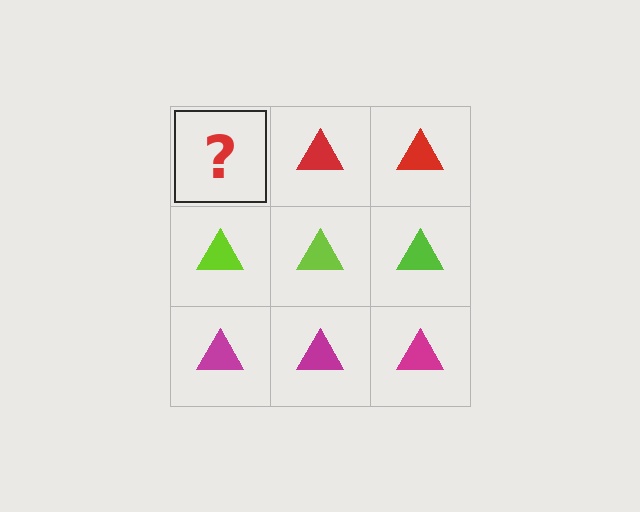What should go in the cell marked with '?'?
The missing cell should contain a red triangle.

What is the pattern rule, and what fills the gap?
The rule is that each row has a consistent color. The gap should be filled with a red triangle.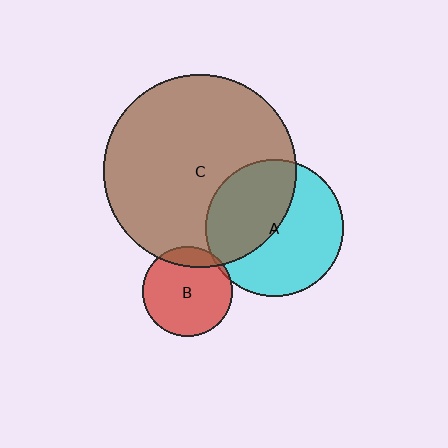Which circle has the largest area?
Circle C (brown).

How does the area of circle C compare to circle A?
Approximately 2.0 times.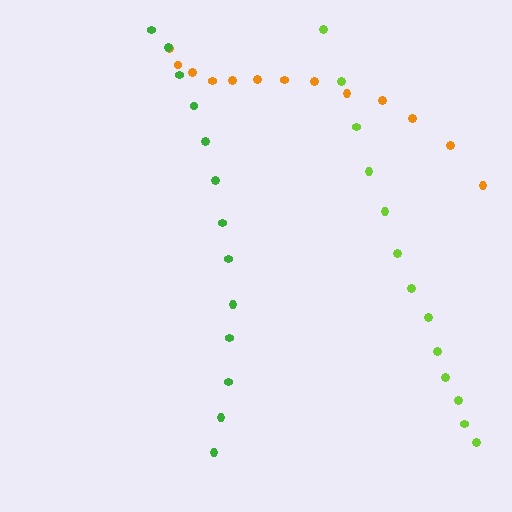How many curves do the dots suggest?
There are 3 distinct paths.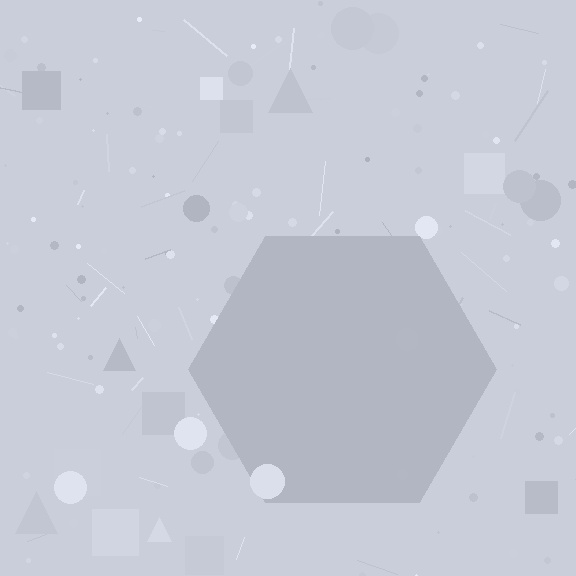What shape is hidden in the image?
A hexagon is hidden in the image.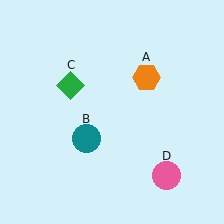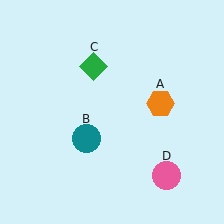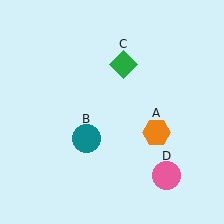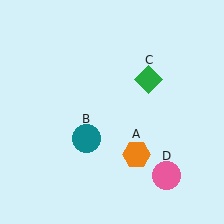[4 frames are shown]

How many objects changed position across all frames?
2 objects changed position: orange hexagon (object A), green diamond (object C).